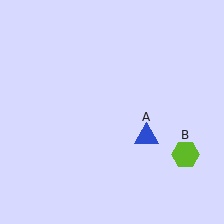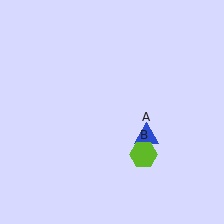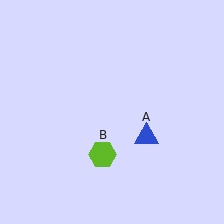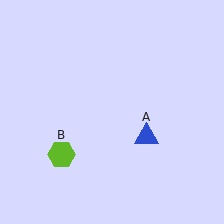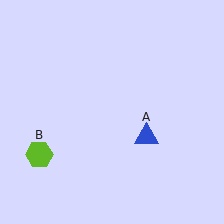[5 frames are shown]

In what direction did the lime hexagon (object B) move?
The lime hexagon (object B) moved left.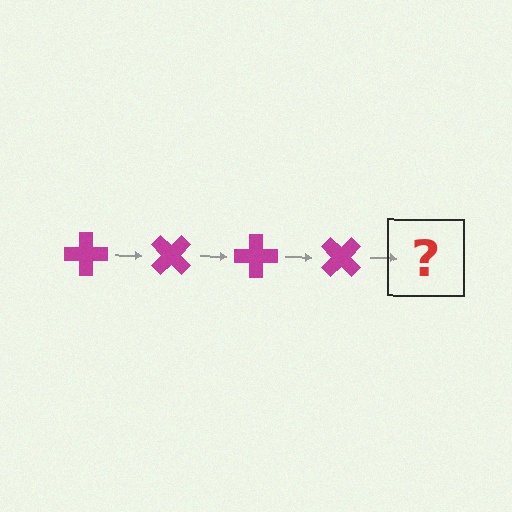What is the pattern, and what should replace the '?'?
The pattern is that the cross rotates 45 degrees each step. The '?' should be a magenta cross rotated 180 degrees.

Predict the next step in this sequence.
The next step is a magenta cross rotated 180 degrees.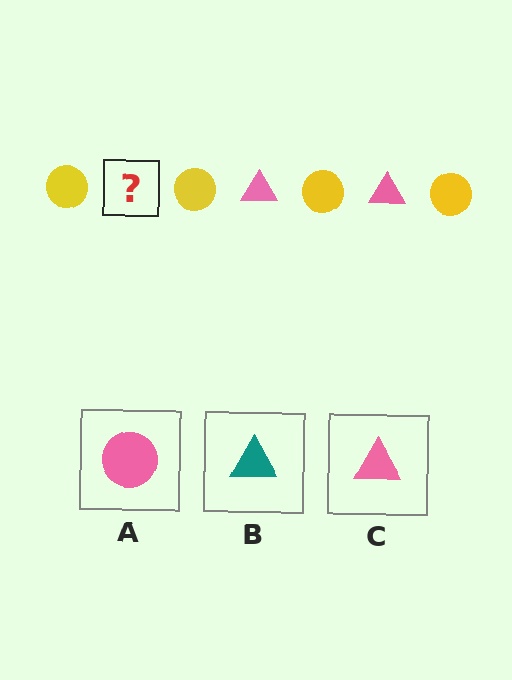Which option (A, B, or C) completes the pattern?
C.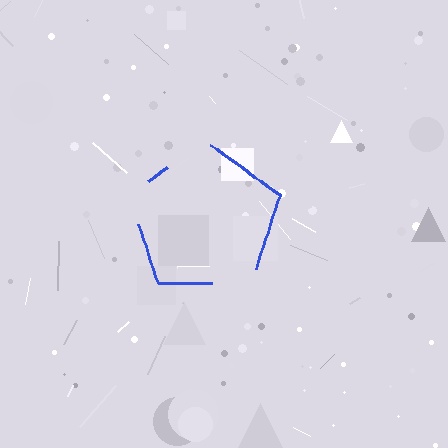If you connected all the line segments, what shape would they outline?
They would outline a pentagon.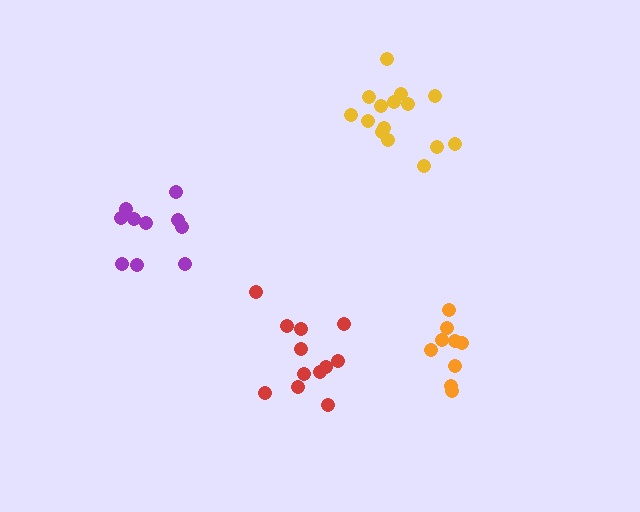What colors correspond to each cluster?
The clusters are colored: orange, red, yellow, purple.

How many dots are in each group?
Group 1: 9 dots, Group 2: 12 dots, Group 3: 15 dots, Group 4: 10 dots (46 total).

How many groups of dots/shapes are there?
There are 4 groups.